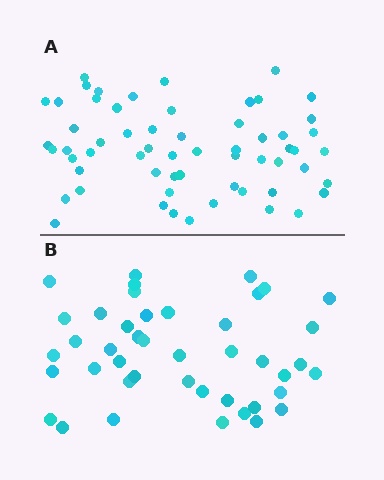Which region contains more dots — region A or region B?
Region A (the top region) has more dots.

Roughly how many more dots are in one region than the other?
Region A has approximately 15 more dots than region B.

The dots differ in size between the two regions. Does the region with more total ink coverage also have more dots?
No. Region B has more total ink coverage because its dots are larger, but region A actually contains more individual dots. Total area can be misleading — the number of items is what matters here.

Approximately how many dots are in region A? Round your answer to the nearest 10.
About 60 dots.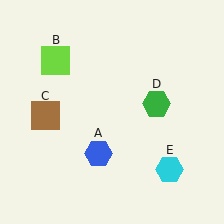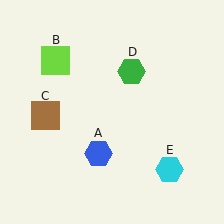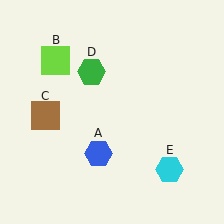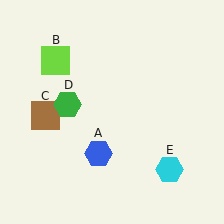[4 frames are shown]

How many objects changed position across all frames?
1 object changed position: green hexagon (object D).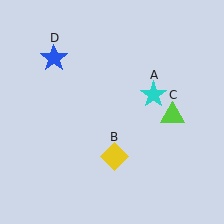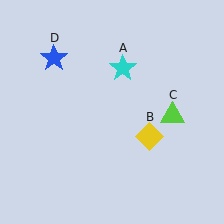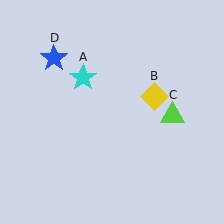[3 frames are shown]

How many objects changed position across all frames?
2 objects changed position: cyan star (object A), yellow diamond (object B).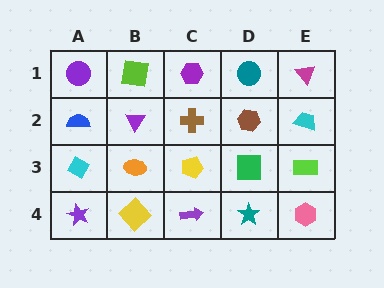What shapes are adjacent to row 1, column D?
A brown hexagon (row 2, column D), a purple hexagon (row 1, column C), a magenta triangle (row 1, column E).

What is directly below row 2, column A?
A cyan diamond.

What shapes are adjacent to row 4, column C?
A yellow pentagon (row 3, column C), a yellow diamond (row 4, column B), a teal star (row 4, column D).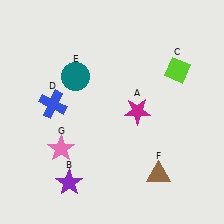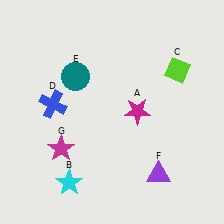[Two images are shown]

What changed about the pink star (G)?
In Image 1, G is pink. In Image 2, it changed to magenta.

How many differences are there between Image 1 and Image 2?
There are 3 differences between the two images.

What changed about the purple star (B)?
In Image 1, B is purple. In Image 2, it changed to cyan.